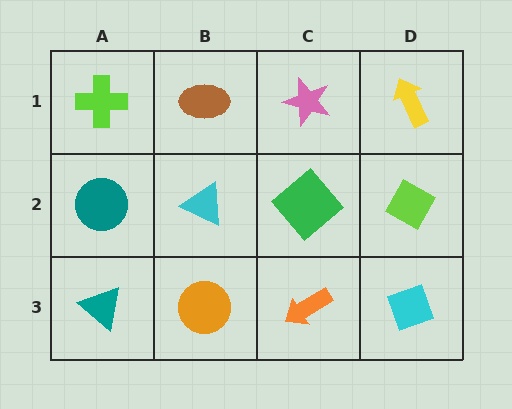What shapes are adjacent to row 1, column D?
A lime diamond (row 2, column D), a pink star (row 1, column C).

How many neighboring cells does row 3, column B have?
3.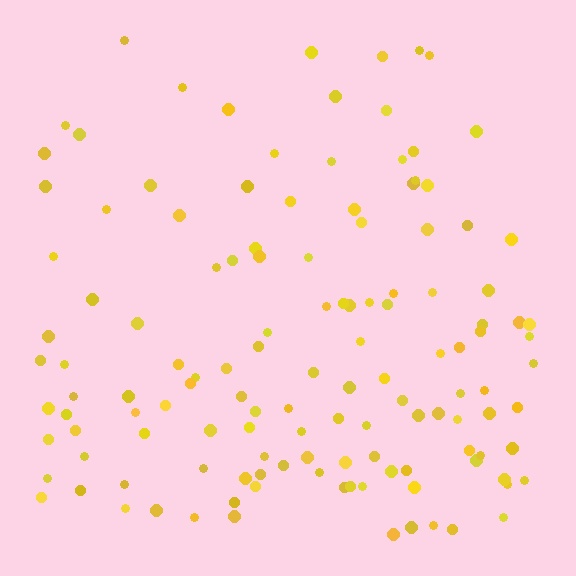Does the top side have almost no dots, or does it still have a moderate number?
Still a moderate number, just noticeably fewer than the bottom.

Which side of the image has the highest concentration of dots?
The bottom.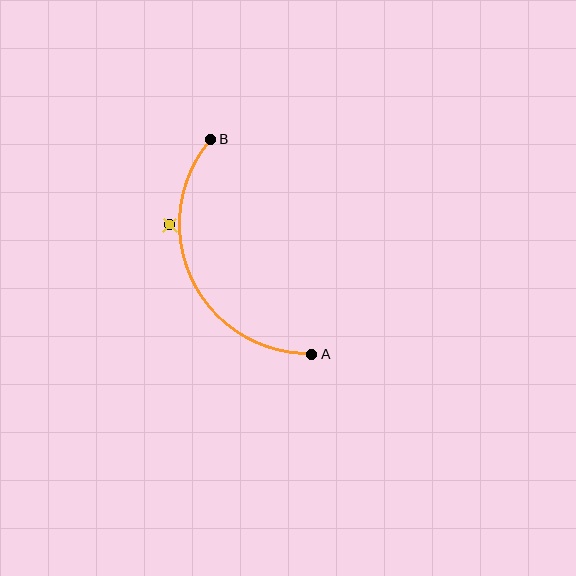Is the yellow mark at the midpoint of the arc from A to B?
No — the yellow mark does not lie on the arc at all. It sits slightly outside the curve.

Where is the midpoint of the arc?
The arc midpoint is the point on the curve farthest from the straight line joining A and B. It sits to the left of that line.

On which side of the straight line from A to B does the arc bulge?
The arc bulges to the left of the straight line connecting A and B.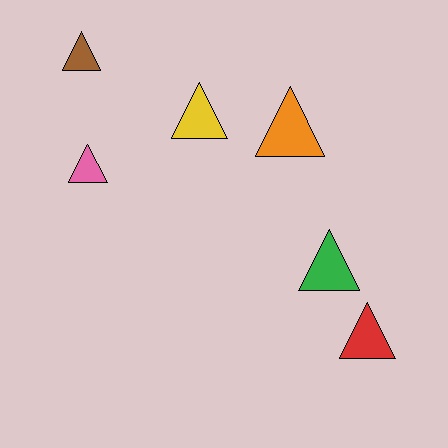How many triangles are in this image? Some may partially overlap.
There are 6 triangles.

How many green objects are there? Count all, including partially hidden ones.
There is 1 green object.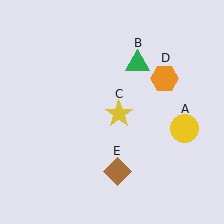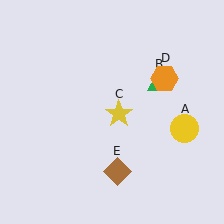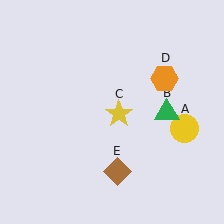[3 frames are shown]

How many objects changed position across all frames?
1 object changed position: green triangle (object B).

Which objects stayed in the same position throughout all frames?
Yellow circle (object A) and yellow star (object C) and orange hexagon (object D) and brown diamond (object E) remained stationary.